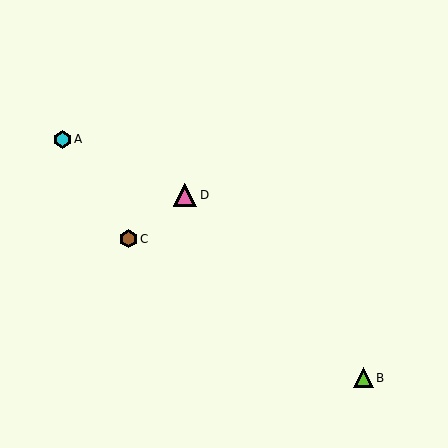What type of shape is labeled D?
Shape D is a pink triangle.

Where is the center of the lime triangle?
The center of the lime triangle is at (364, 378).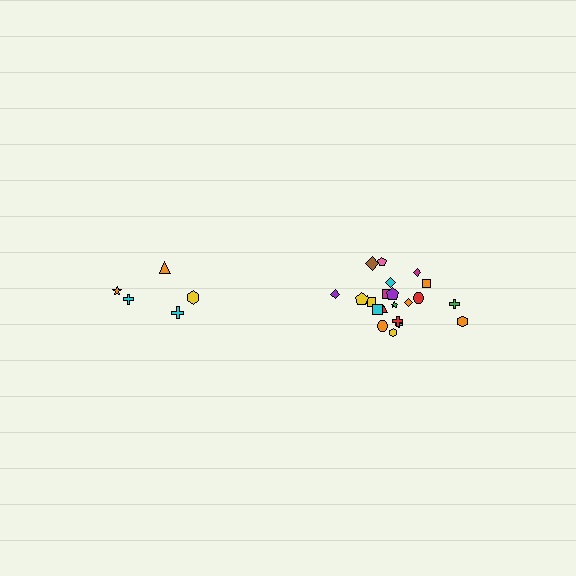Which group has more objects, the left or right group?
The right group.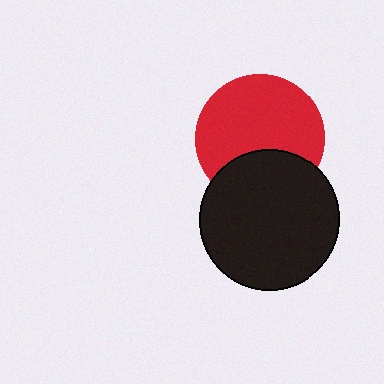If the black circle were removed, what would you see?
You would see the complete red circle.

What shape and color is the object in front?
The object in front is a black circle.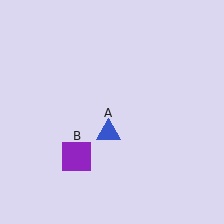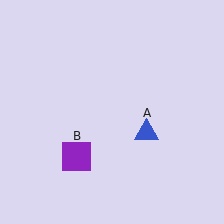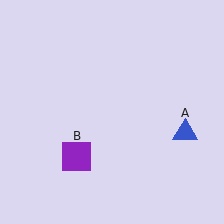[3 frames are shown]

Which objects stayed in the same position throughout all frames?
Purple square (object B) remained stationary.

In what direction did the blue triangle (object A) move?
The blue triangle (object A) moved right.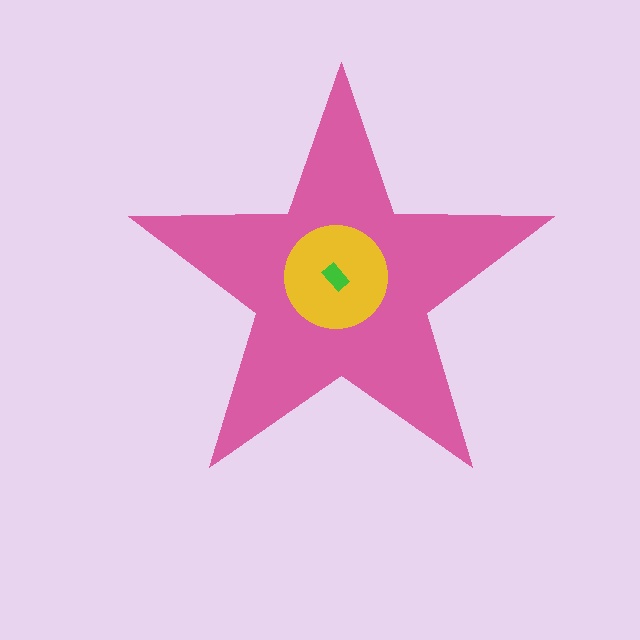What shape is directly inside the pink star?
The yellow circle.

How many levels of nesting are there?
3.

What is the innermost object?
The green rectangle.